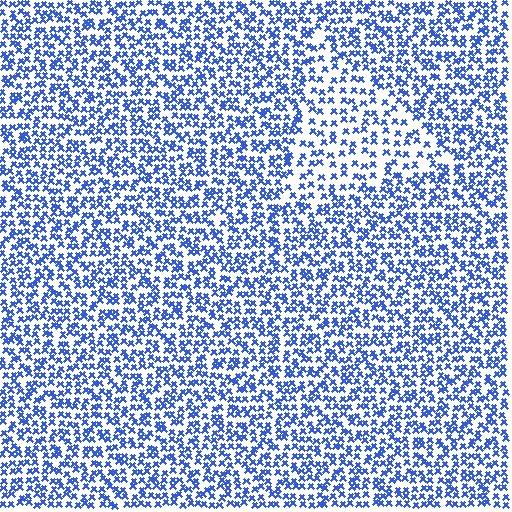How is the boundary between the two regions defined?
The boundary is defined by a change in element density (approximately 1.7x ratio). All elements are the same color, size, and shape.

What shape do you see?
I see a triangle.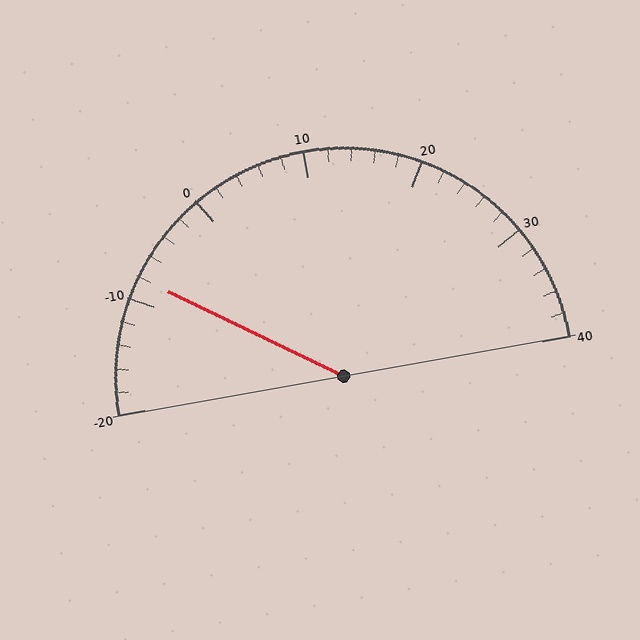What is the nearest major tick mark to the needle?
The nearest major tick mark is -10.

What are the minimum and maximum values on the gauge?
The gauge ranges from -20 to 40.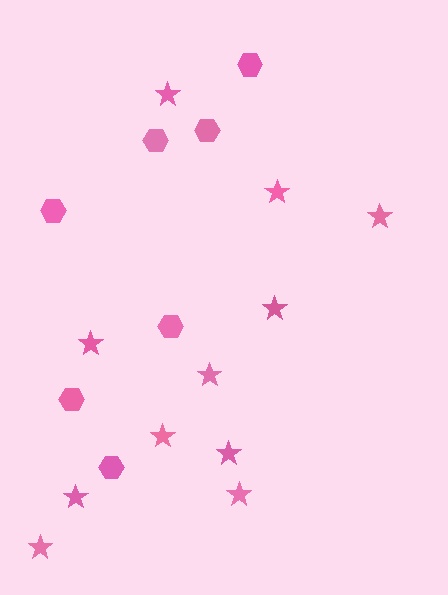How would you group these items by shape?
There are 2 groups: one group of hexagons (7) and one group of stars (11).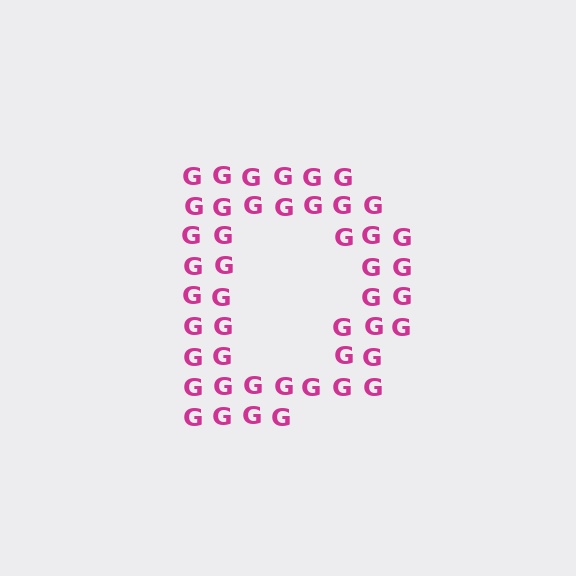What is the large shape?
The large shape is the letter D.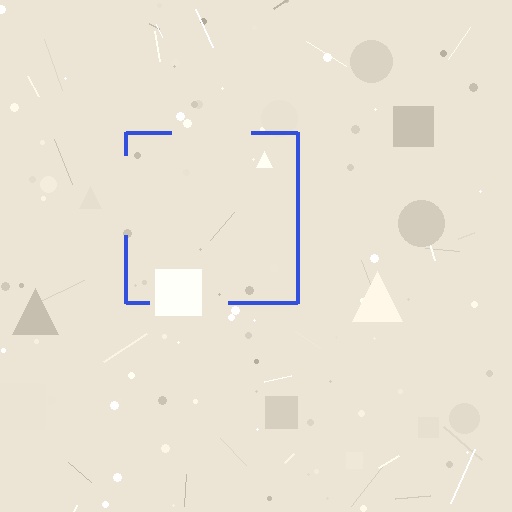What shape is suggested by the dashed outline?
The dashed outline suggests a square.